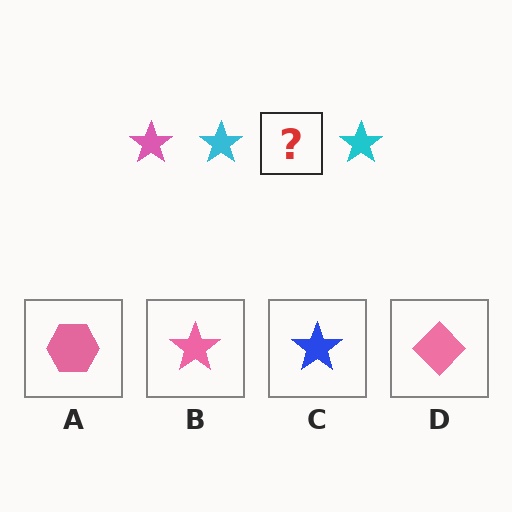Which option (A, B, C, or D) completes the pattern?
B.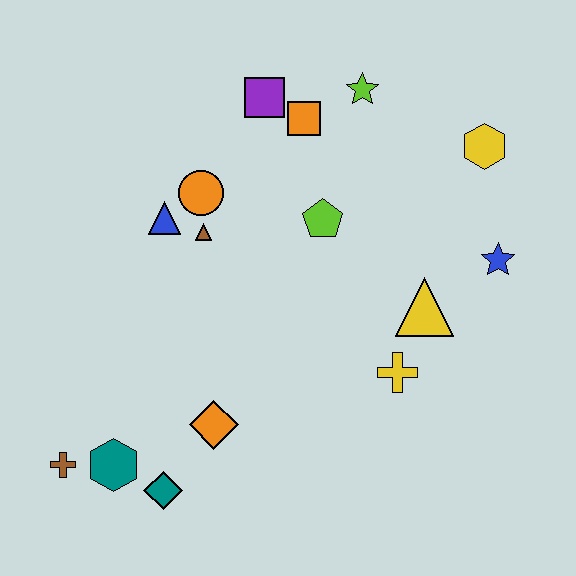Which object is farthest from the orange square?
The brown cross is farthest from the orange square.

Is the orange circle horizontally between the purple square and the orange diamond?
No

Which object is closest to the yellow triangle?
The yellow cross is closest to the yellow triangle.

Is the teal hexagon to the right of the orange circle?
No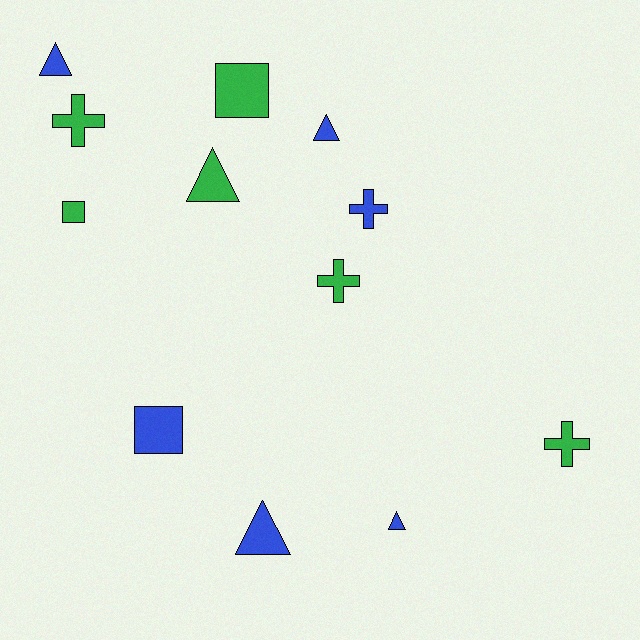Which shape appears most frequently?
Triangle, with 5 objects.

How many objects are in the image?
There are 12 objects.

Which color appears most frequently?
Green, with 6 objects.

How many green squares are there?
There are 2 green squares.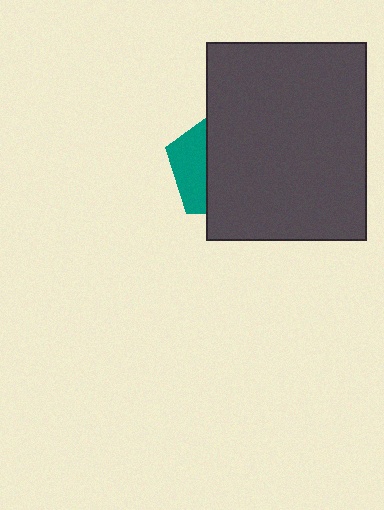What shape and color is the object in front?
The object in front is a dark gray rectangle.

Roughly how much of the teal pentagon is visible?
A small part of it is visible (roughly 31%).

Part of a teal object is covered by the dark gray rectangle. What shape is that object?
It is a pentagon.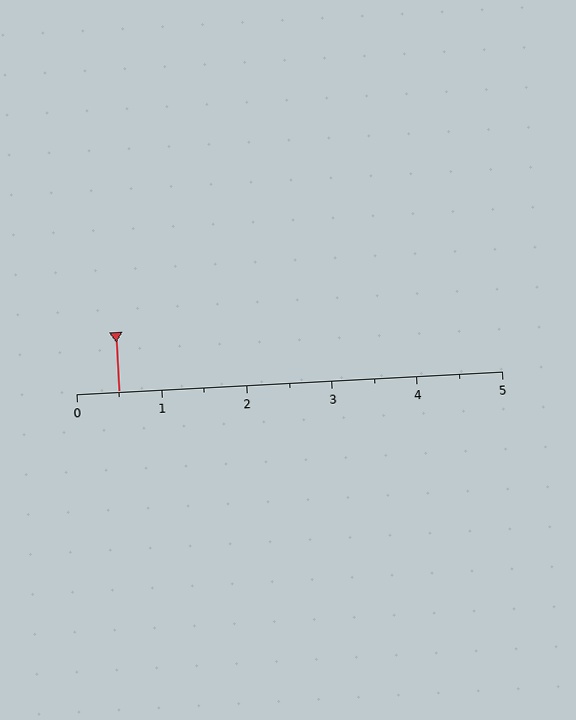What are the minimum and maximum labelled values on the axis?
The axis runs from 0 to 5.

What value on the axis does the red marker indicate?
The marker indicates approximately 0.5.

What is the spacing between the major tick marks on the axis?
The major ticks are spaced 1 apart.